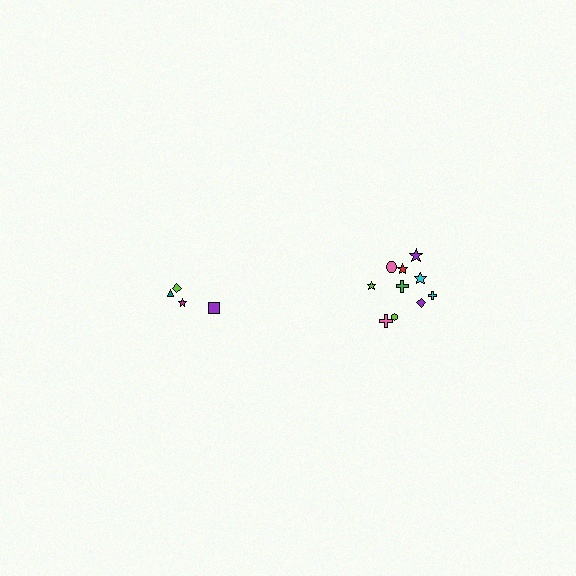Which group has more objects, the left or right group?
The right group.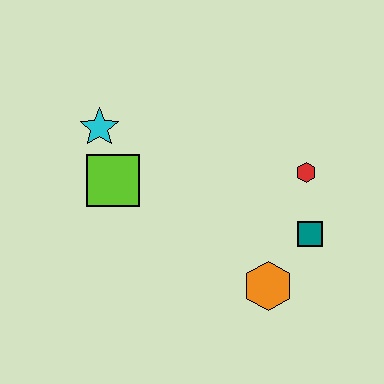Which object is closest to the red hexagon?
The teal square is closest to the red hexagon.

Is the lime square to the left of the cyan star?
No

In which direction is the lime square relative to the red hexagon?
The lime square is to the left of the red hexagon.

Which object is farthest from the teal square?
The cyan star is farthest from the teal square.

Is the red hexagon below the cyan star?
Yes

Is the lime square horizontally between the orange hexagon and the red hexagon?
No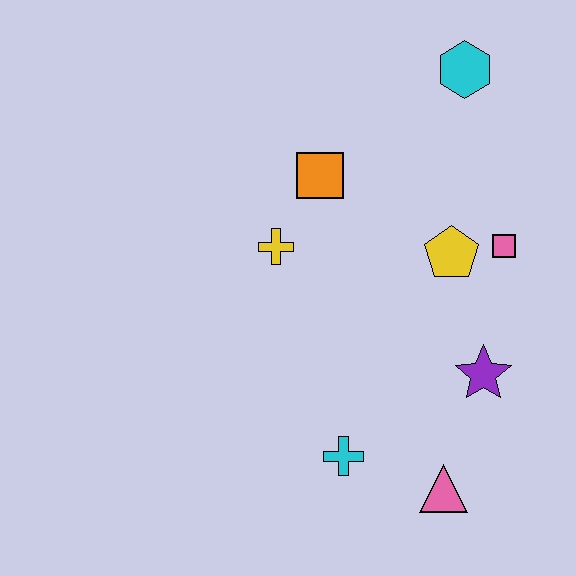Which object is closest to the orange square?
The yellow cross is closest to the orange square.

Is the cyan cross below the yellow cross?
Yes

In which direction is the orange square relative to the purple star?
The orange square is above the purple star.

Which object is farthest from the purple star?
The cyan hexagon is farthest from the purple star.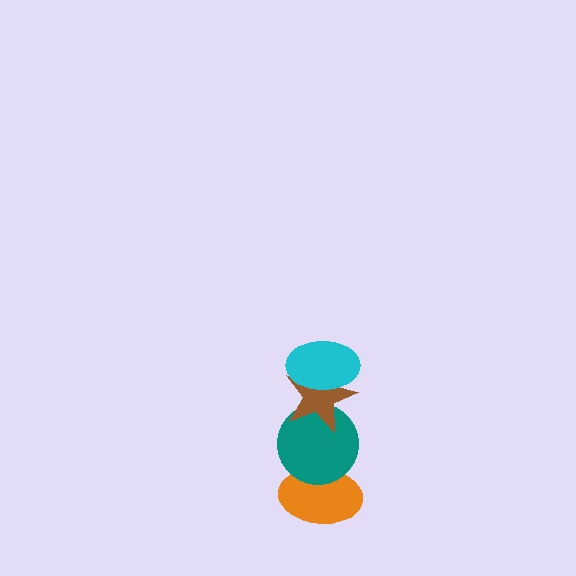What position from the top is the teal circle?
The teal circle is 3rd from the top.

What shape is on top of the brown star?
The cyan ellipse is on top of the brown star.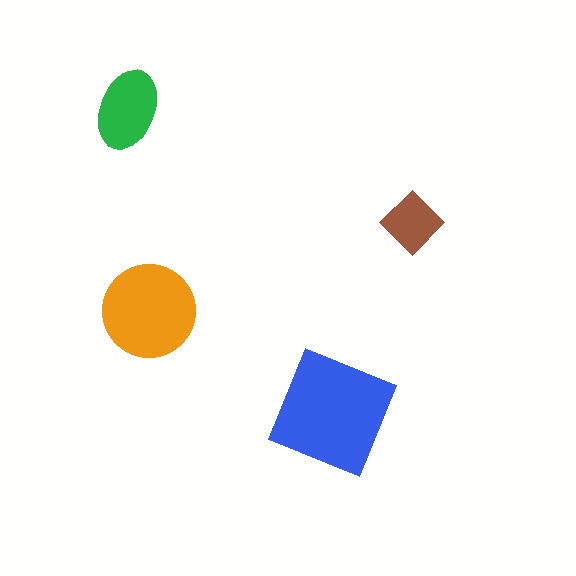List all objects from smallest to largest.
The brown diamond, the green ellipse, the orange circle, the blue square.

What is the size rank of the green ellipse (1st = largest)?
3rd.